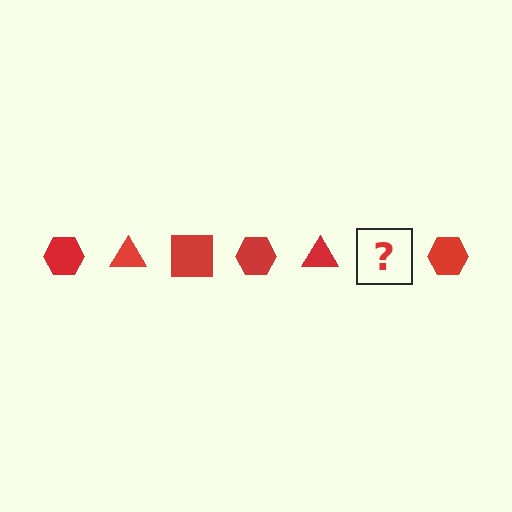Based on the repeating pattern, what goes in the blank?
The blank should be a red square.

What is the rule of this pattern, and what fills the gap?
The rule is that the pattern cycles through hexagon, triangle, square shapes in red. The gap should be filled with a red square.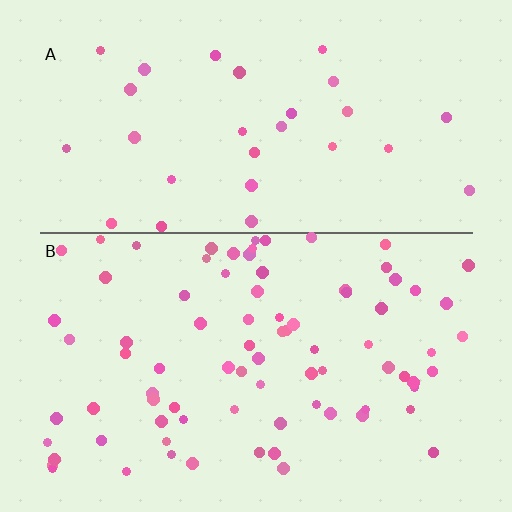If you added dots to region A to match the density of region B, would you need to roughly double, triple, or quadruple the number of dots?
Approximately triple.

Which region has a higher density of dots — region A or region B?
B (the bottom).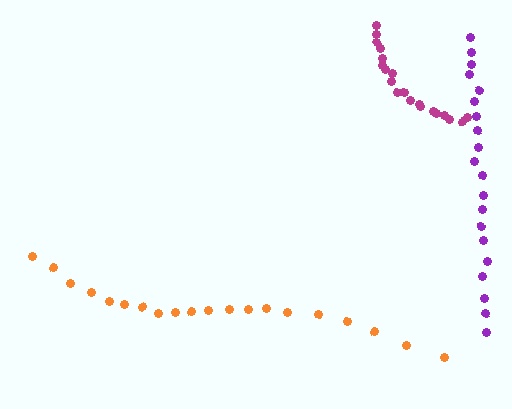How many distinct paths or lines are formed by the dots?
There are 3 distinct paths.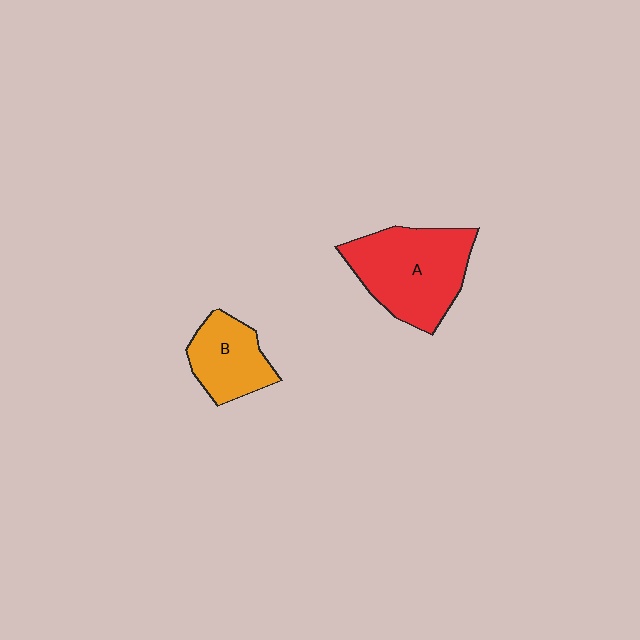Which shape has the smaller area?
Shape B (orange).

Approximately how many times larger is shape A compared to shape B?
Approximately 1.7 times.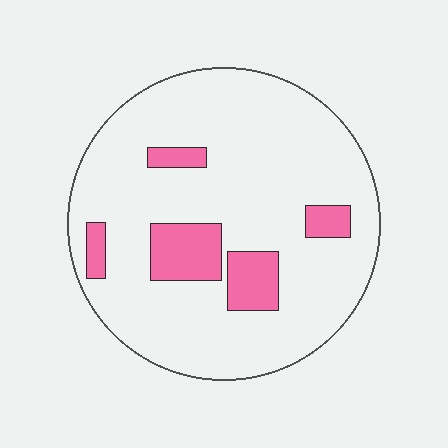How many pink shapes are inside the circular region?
5.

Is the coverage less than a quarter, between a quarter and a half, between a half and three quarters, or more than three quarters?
Less than a quarter.